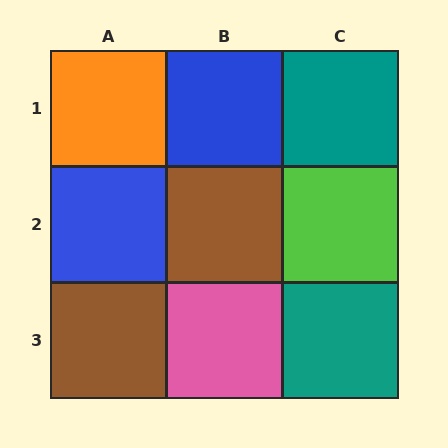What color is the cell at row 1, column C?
Teal.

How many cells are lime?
1 cell is lime.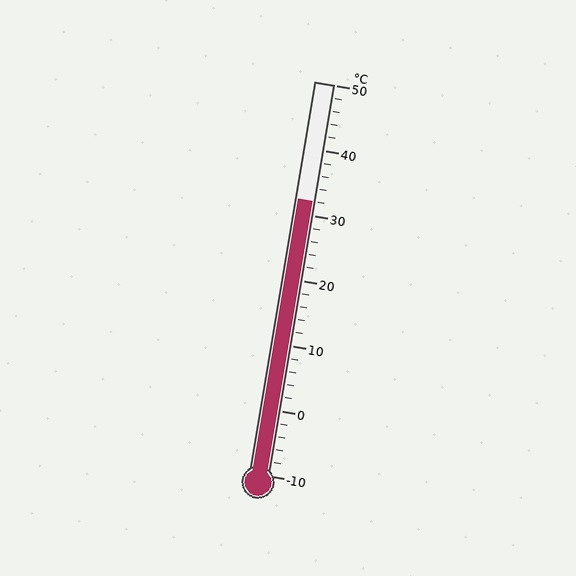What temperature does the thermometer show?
The thermometer shows approximately 32°C.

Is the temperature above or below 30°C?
The temperature is above 30°C.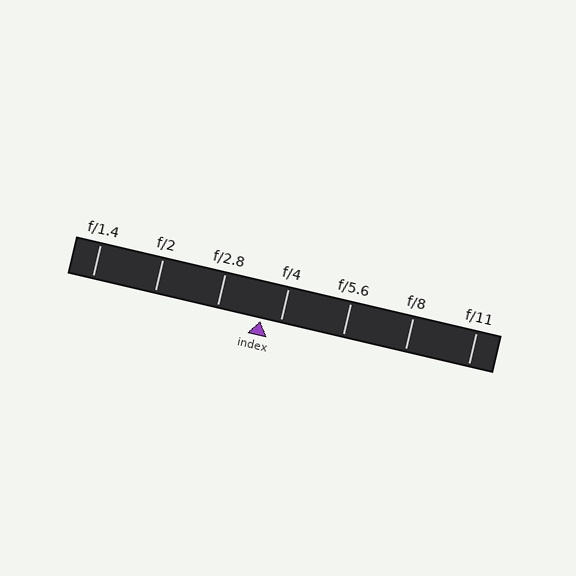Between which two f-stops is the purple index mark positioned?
The index mark is between f/2.8 and f/4.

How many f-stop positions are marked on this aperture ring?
There are 7 f-stop positions marked.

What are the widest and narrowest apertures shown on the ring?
The widest aperture shown is f/1.4 and the narrowest is f/11.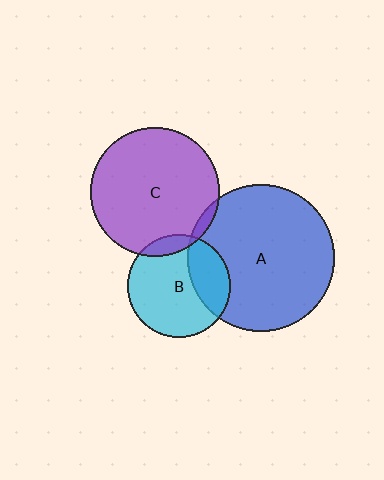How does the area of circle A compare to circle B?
Approximately 2.0 times.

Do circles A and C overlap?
Yes.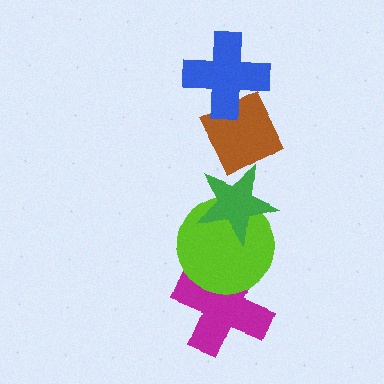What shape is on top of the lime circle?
The green star is on top of the lime circle.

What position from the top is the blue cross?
The blue cross is 1st from the top.